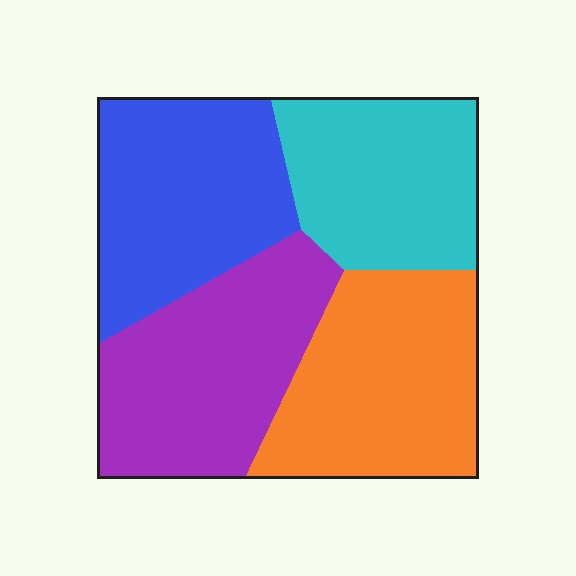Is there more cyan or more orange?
Orange.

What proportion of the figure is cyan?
Cyan takes up about one fifth (1/5) of the figure.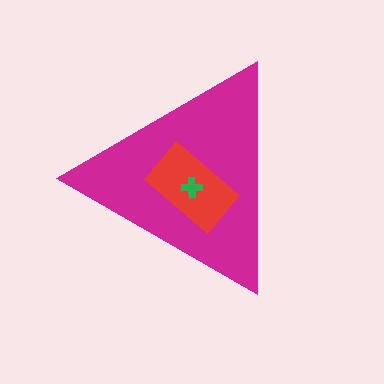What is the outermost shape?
The magenta triangle.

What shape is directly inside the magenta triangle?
The red rectangle.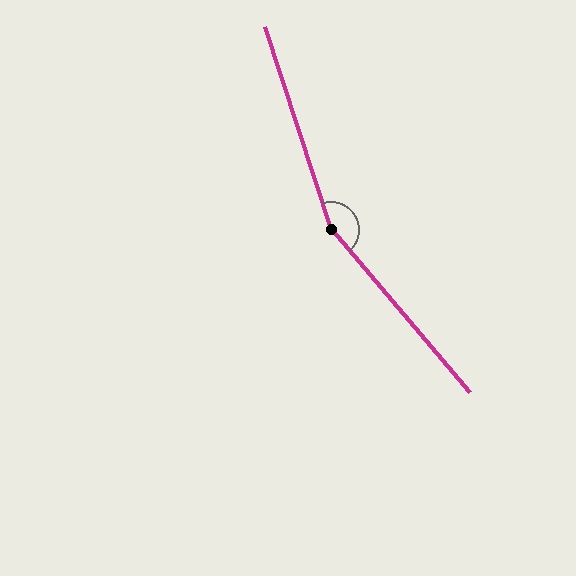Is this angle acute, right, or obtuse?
It is obtuse.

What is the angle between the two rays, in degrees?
Approximately 157 degrees.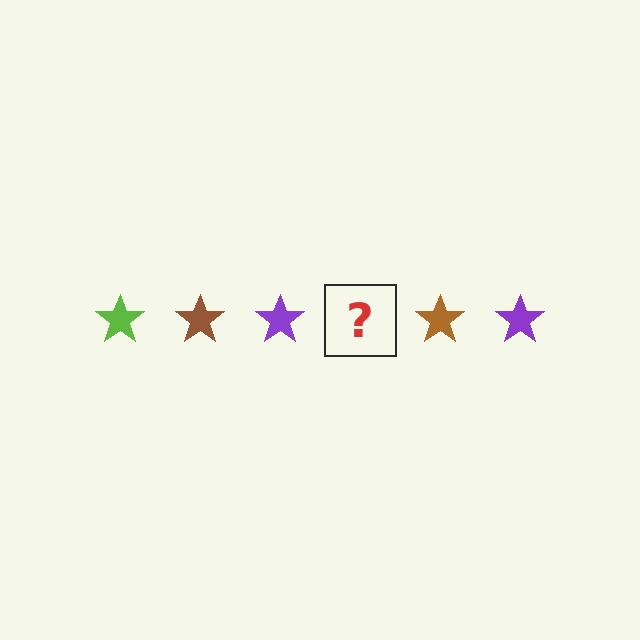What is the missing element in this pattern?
The missing element is a lime star.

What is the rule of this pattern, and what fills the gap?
The rule is that the pattern cycles through lime, brown, purple stars. The gap should be filled with a lime star.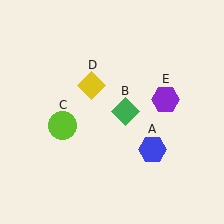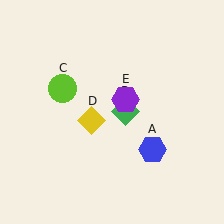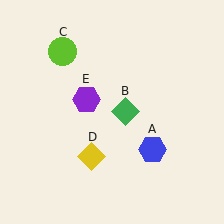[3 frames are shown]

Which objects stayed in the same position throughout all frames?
Blue hexagon (object A) and green diamond (object B) remained stationary.